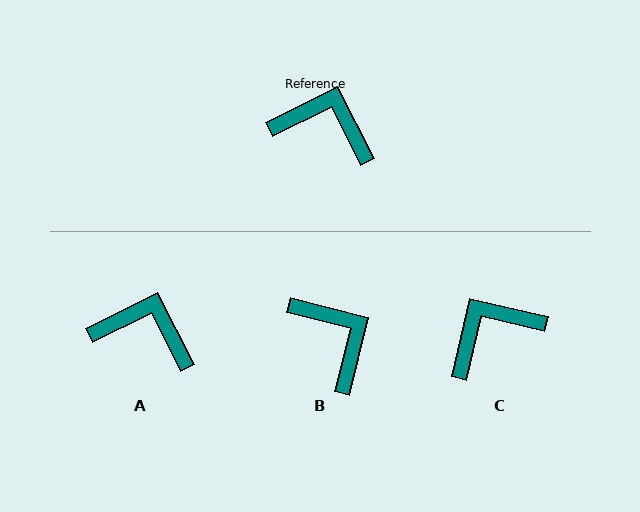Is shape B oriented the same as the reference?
No, it is off by about 41 degrees.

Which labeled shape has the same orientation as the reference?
A.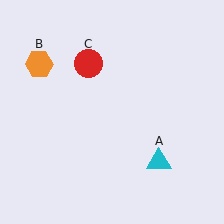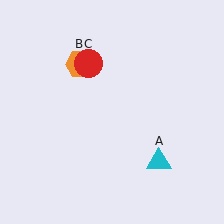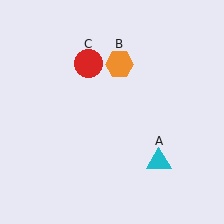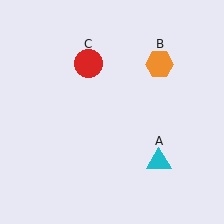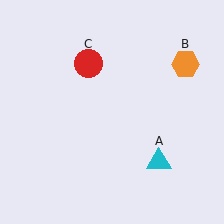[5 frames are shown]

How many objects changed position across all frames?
1 object changed position: orange hexagon (object B).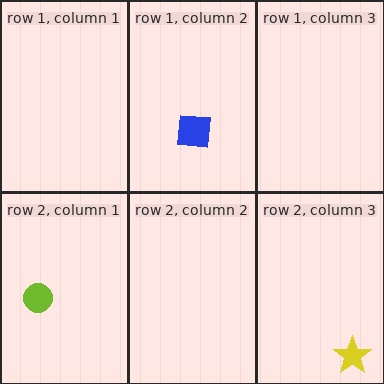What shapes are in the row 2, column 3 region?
The yellow star.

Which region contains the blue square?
The row 1, column 2 region.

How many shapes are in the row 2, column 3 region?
1.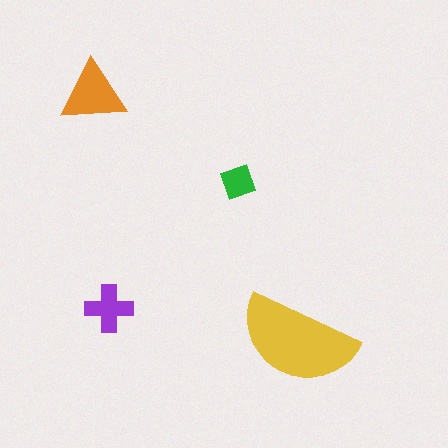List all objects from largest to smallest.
The yellow semicircle, the orange triangle, the purple cross, the green diamond.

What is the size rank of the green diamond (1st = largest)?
4th.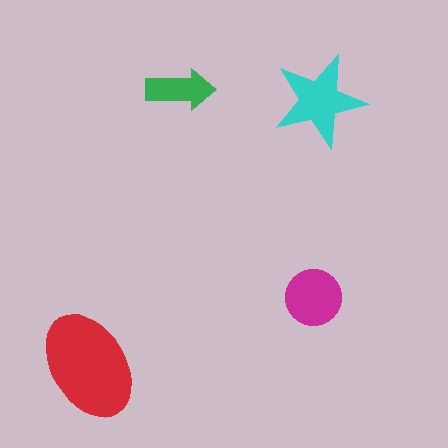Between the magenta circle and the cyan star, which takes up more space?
The cyan star.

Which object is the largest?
The red ellipse.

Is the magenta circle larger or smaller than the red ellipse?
Smaller.